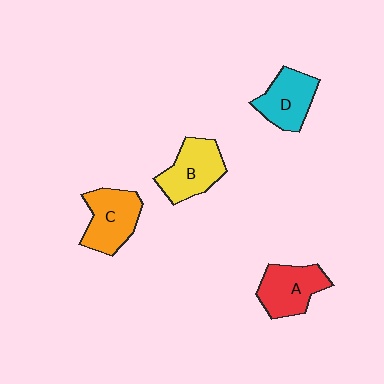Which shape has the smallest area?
Shape D (cyan).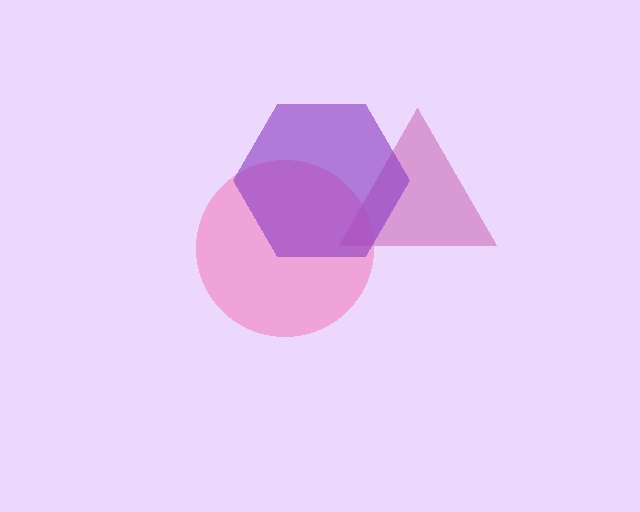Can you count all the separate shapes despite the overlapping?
Yes, there are 3 separate shapes.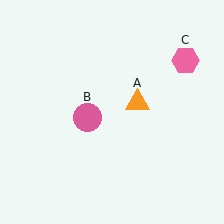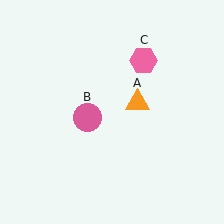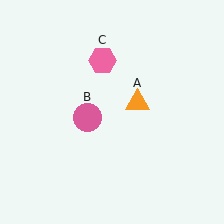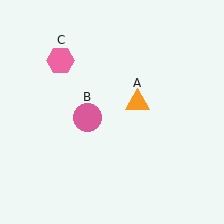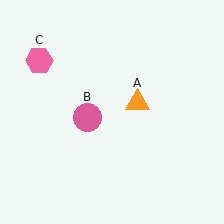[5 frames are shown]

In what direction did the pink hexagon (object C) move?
The pink hexagon (object C) moved left.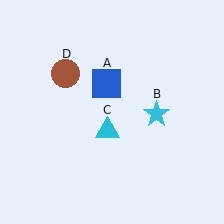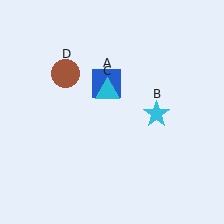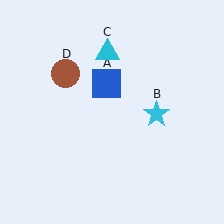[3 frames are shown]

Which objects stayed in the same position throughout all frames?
Blue square (object A) and cyan star (object B) and brown circle (object D) remained stationary.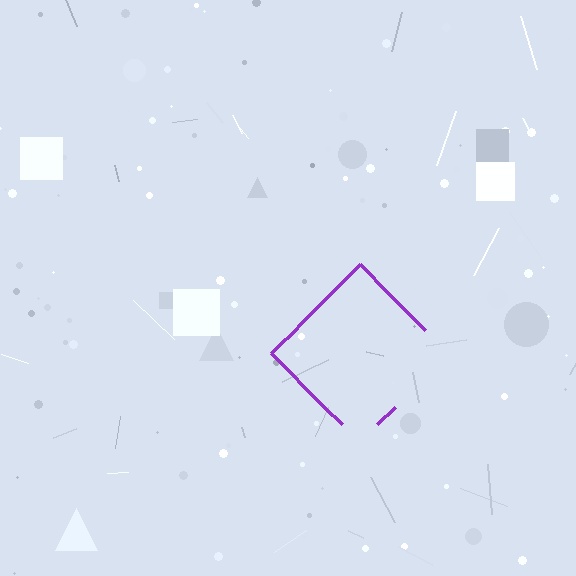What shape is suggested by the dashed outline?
The dashed outline suggests a diamond.